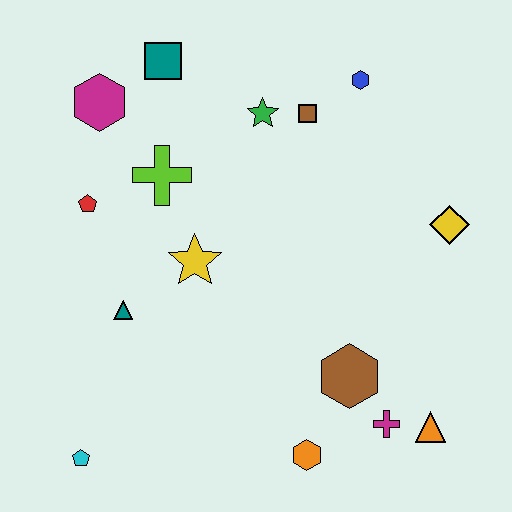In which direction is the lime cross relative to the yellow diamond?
The lime cross is to the left of the yellow diamond.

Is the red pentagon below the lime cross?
Yes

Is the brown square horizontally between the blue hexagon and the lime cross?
Yes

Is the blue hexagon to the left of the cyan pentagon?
No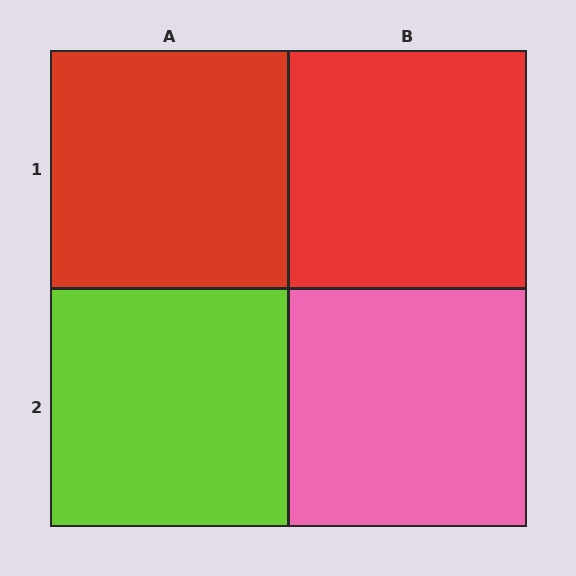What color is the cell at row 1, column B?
Red.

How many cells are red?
2 cells are red.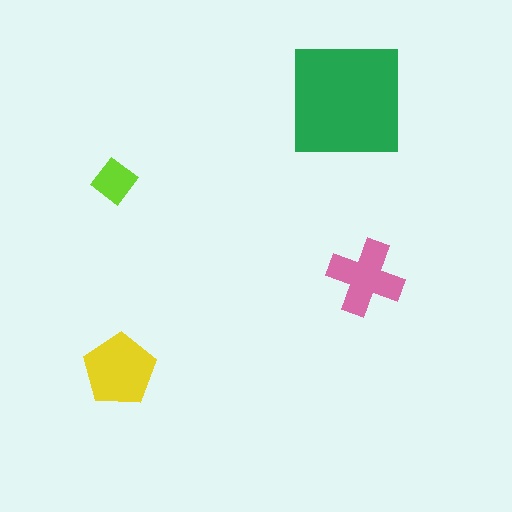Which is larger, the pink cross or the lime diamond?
The pink cross.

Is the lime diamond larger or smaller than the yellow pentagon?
Smaller.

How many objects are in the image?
There are 4 objects in the image.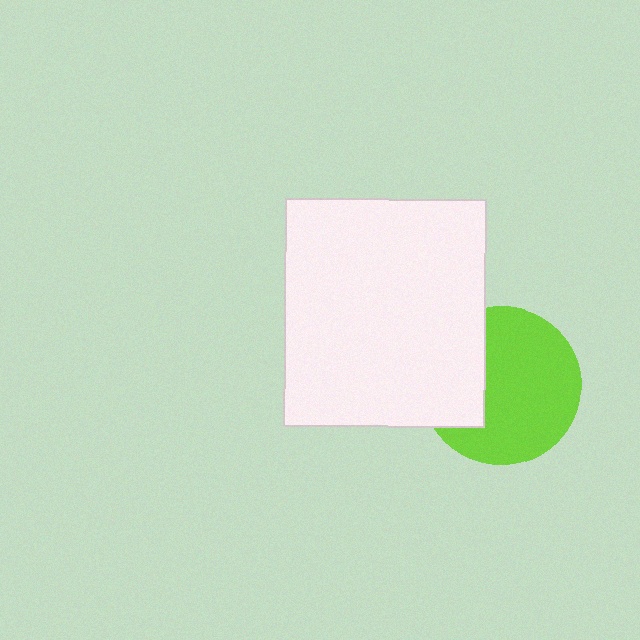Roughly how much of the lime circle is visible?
Most of it is visible (roughly 69%).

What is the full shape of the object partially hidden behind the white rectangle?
The partially hidden object is a lime circle.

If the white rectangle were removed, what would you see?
You would see the complete lime circle.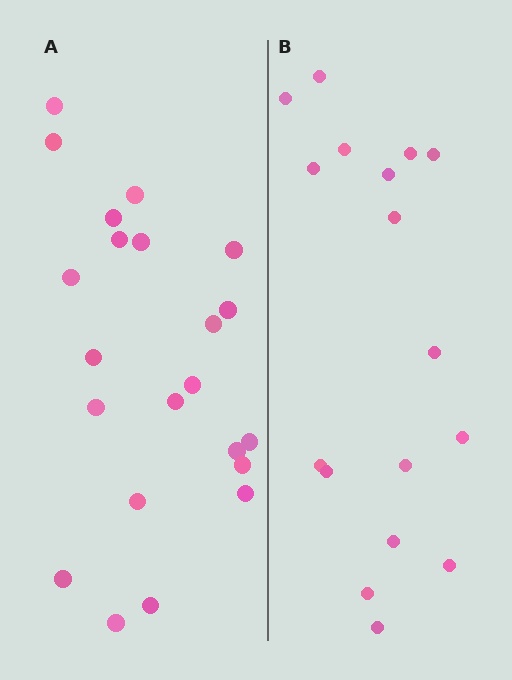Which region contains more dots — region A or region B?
Region A (the left region) has more dots.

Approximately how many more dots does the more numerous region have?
Region A has about 5 more dots than region B.